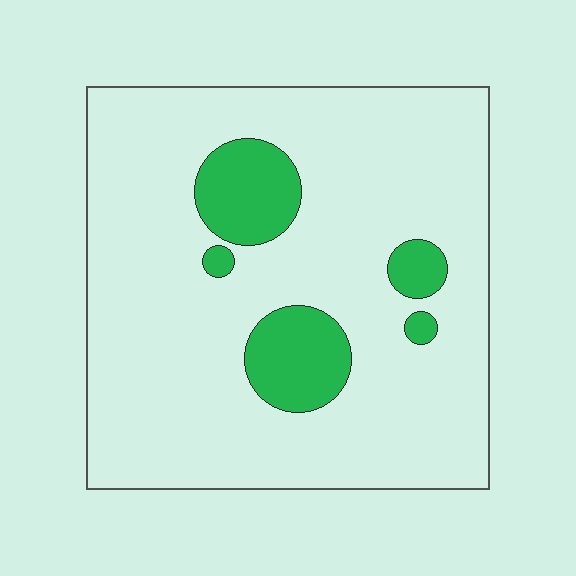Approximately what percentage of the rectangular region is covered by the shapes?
Approximately 15%.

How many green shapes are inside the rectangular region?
5.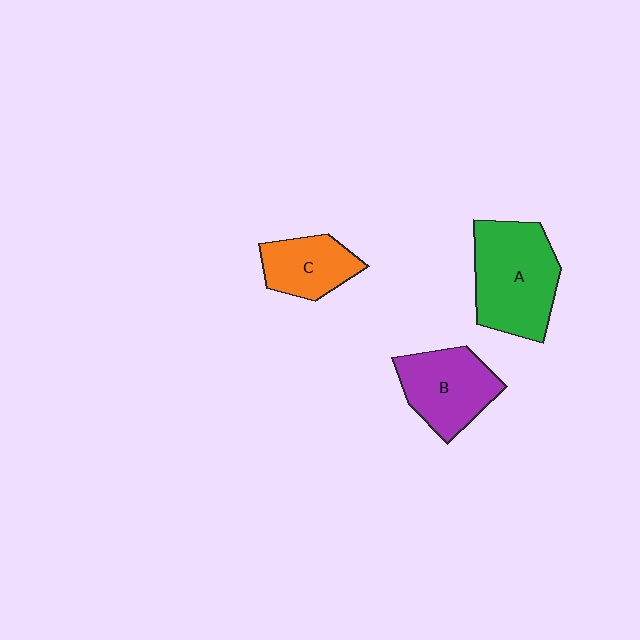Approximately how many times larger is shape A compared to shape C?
Approximately 1.7 times.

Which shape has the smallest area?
Shape C (orange).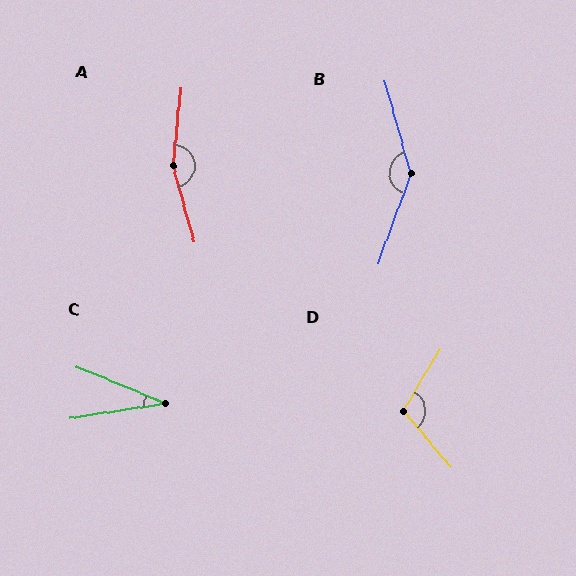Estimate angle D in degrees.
Approximately 109 degrees.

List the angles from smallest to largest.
C (32°), D (109°), B (144°), A (159°).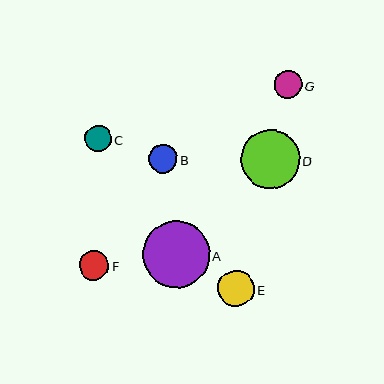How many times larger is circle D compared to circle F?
Circle D is approximately 2.0 times the size of circle F.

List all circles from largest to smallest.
From largest to smallest: A, D, E, F, B, G, C.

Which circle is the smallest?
Circle C is the smallest with a size of approximately 27 pixels.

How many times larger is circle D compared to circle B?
Circle D is approximately 2.1 times the size of circle B.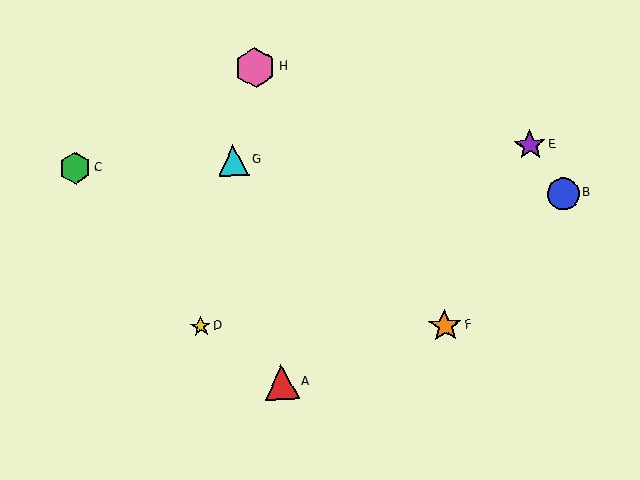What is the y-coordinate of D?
Object D is at y≈327.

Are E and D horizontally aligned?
No, E is at y≈145 and D is at y≈327.